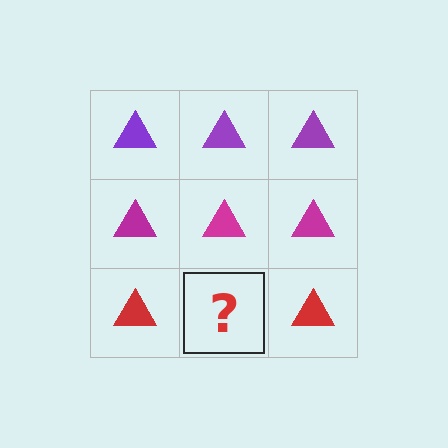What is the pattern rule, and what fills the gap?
The rule is that each row has a consistent color. The gap should be filled with a red triangle.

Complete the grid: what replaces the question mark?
The question mark should be replaced with a red triangle.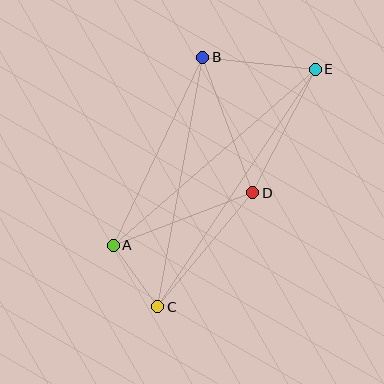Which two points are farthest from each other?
Points C and E are farthest from each other.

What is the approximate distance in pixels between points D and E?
The distance between D and E is approximately 138 pixels.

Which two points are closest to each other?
Points A and C are closest to each other.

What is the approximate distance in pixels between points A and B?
The distance between A and B is approximately 208 pixels.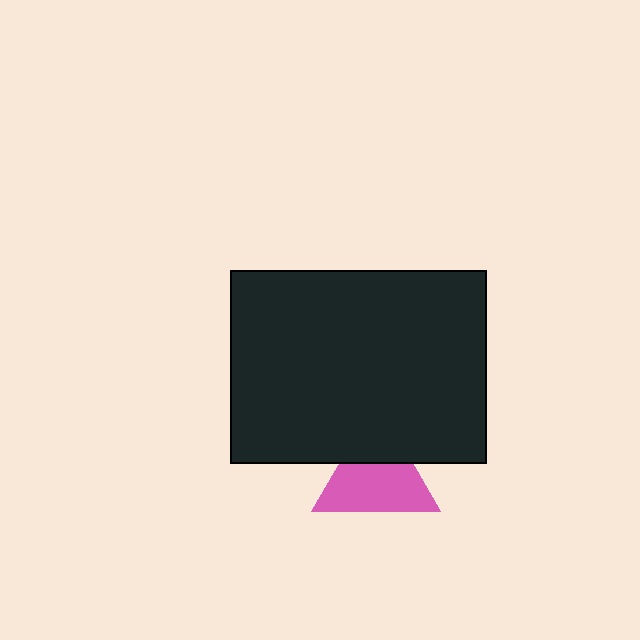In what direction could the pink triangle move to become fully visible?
The pink triangle could move down. That would shift it out from behind the black rectangle entirely.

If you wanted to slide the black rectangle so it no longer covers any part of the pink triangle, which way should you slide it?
Slide it up — that is the most direct way to separate the two shapes.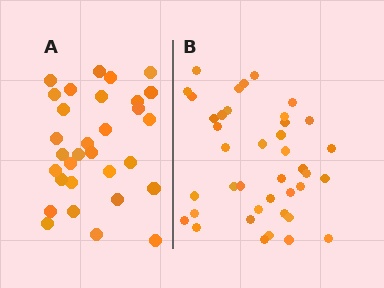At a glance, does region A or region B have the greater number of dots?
Region B (the right region) has more dots.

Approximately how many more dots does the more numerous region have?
Region B has roughly 8 or so more dots than region A.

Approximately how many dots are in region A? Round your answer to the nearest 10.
About 30 dots. (The exact count is 31, which rounds to 30.)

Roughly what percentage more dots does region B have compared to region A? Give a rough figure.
About 30% more.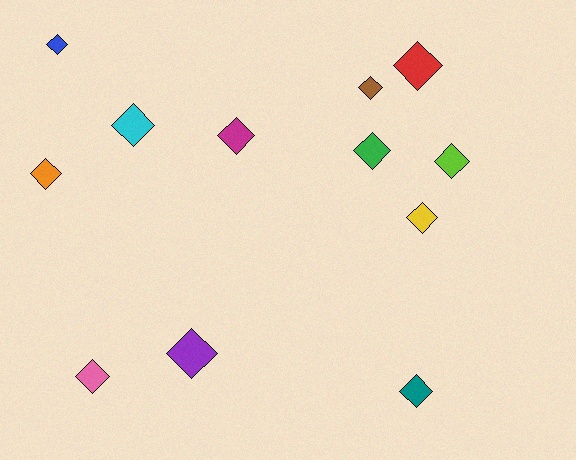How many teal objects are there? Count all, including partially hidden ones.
There is 1 teal object.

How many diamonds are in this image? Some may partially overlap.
There are 12 diamonds.